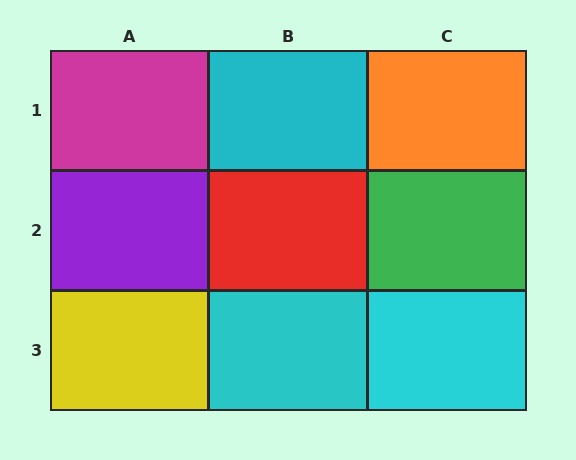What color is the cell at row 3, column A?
Yellow.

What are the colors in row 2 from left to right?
Purple, red, green.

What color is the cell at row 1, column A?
Magenta.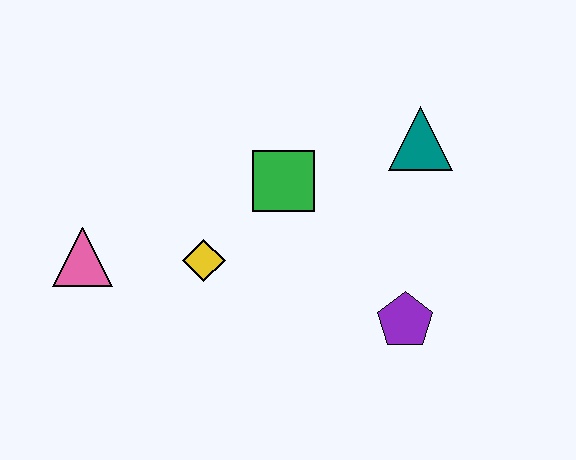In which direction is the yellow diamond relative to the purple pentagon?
The yellow diamond is to the left of the purple pentagon.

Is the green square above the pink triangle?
Yes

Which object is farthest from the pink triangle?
The teal triangle is farthest from the pink triangle.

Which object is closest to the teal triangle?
The green square is closest to the teal triangle.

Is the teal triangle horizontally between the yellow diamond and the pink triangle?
No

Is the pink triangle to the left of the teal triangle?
Yes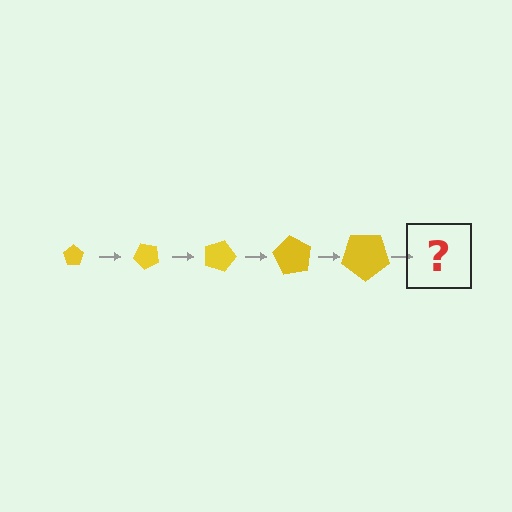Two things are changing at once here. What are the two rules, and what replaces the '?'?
The two rules are that the pentagon grows larger each step and it rotates 45 degrees each step. The '?' should be a pentagon, larger than the previous one and rotated 225 degrees from the start.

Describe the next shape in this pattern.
It should be a pentagon, larger than the previous one and rotated 225 degrees from the start.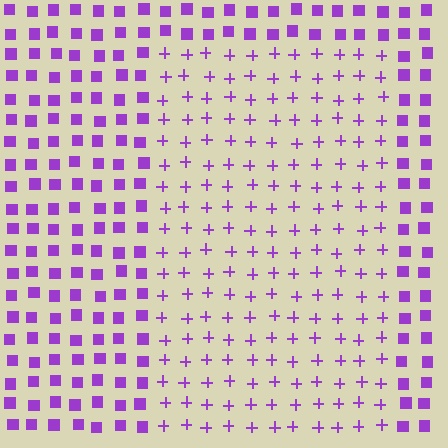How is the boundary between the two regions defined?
The boundary is defined by a change in element shape: plus signs inside vs. squares outside. All elements share the same color and spacing.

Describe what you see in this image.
The image is filled with small purple elements arranged in a uniform grid. A rectangle-shaped region contains plus signs, while the surrounding area contains squares. The boundary is defined purely by the change in element shape.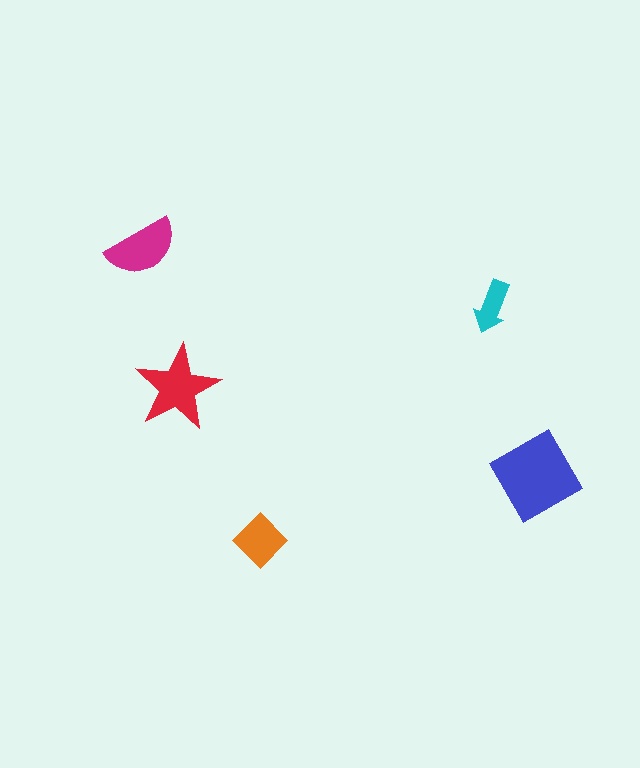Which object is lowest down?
The orange diamond is bottommost.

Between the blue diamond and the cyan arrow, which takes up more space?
The blue diamond.